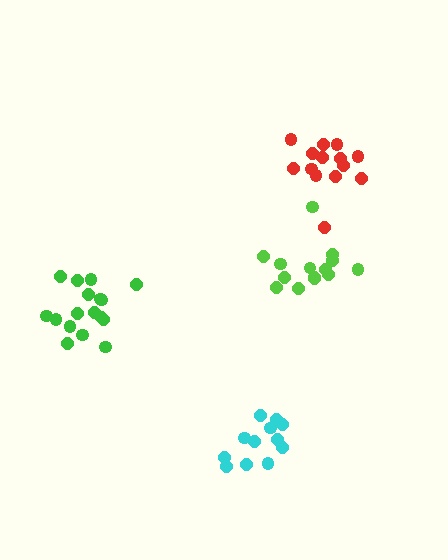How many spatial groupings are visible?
There are 4 spatial groupings.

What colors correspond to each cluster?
The clusters are colored: lime, cyan, green, red.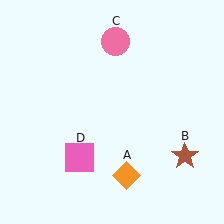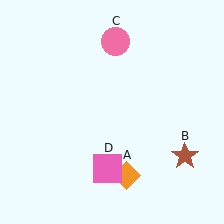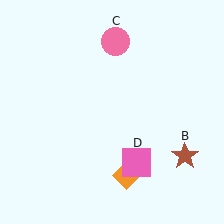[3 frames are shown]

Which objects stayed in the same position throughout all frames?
Orange diamond (object A) and brown star (object B) and pink circle (object C) remained stationary.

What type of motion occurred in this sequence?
The pink square (object D) rotated counterclockwise around the center of the scene.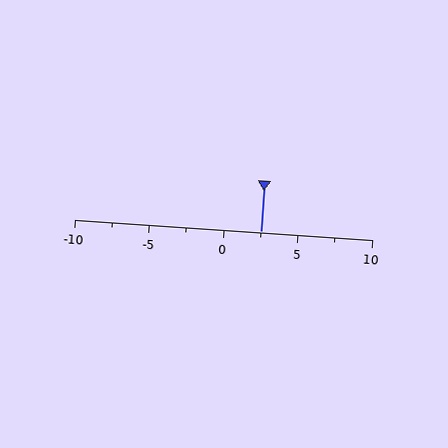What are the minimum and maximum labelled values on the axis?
The axis runs from -10 to 10.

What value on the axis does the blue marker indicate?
The marker indicates approximately 2.5.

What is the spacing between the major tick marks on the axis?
The major ticks are spaced 5 apart.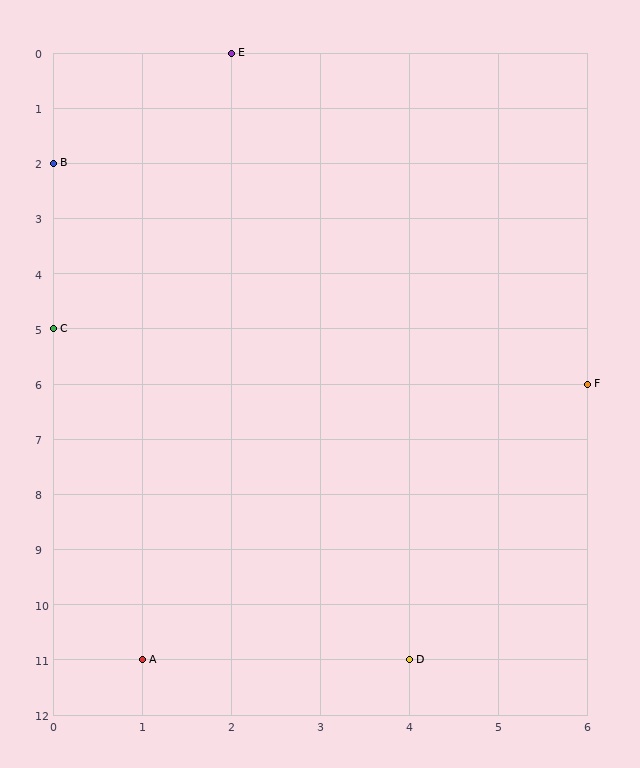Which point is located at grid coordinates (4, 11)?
Point D is at (4, 11).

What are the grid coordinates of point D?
Point D is at grid coordinates (4, 11).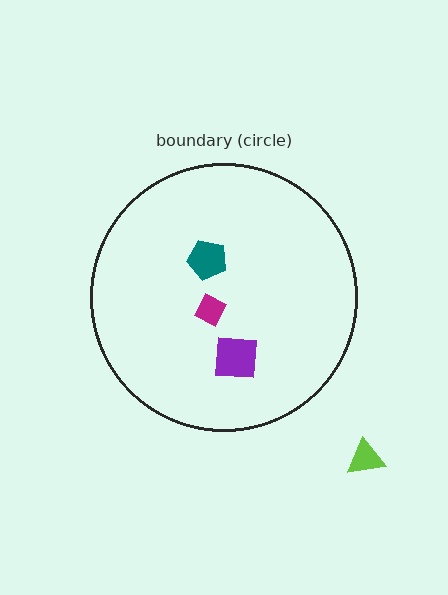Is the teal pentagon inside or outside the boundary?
Inside.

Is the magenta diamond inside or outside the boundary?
Inside.